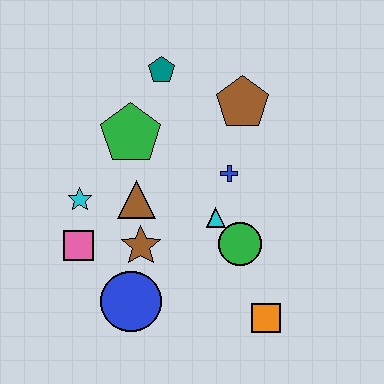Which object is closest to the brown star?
The brown triangle is closest to the brown star.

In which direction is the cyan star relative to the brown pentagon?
The cyan star is to the left of the brown pentagon.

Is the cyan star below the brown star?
No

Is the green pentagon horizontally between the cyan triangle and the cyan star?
Yes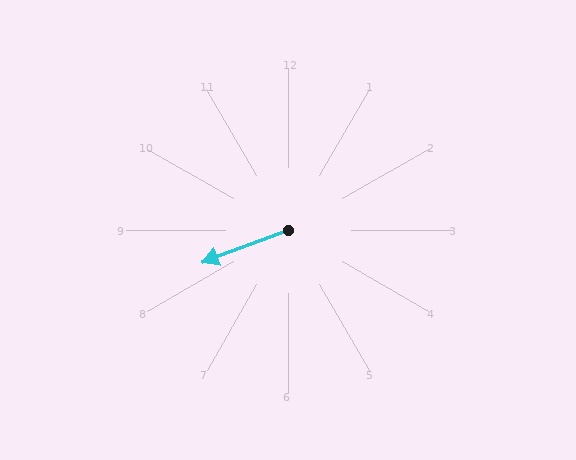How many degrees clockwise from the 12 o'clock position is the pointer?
Approximately 250 degrees.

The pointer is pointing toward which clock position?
Roughly 8 o'clock.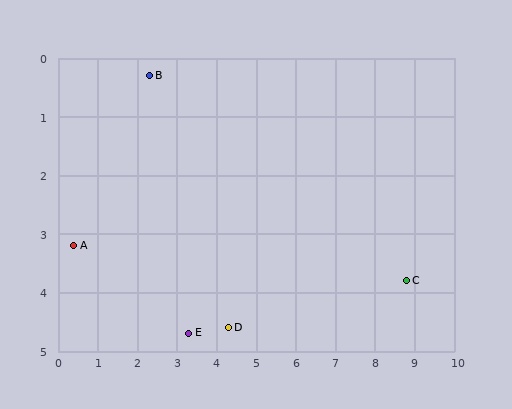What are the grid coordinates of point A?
Point A is at approximately (0.4, 3.2).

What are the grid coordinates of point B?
Point B is at approximately (2.3, 0.3).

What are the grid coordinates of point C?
Point C is at approximately (8.8, 3.8).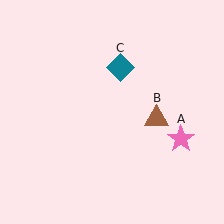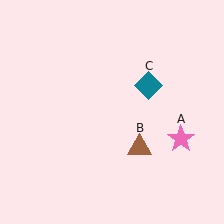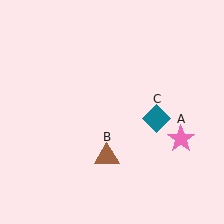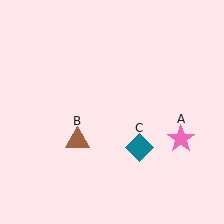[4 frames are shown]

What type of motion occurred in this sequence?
The brown triangle (object B), teal diamond (object C) rotated clockwise around the center of the scene.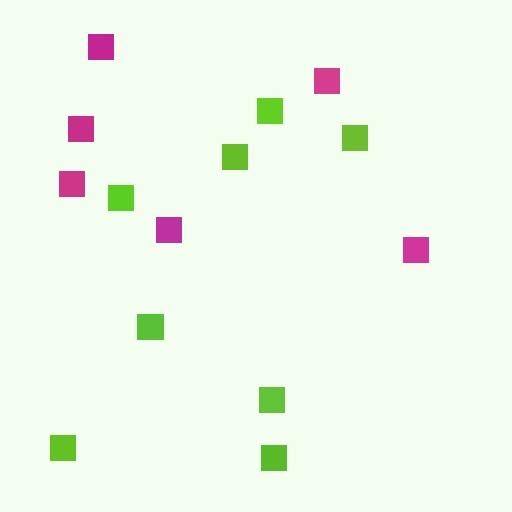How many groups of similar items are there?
There are 2 groups: one group of magenta squares (6) and one group of lime squares (8).